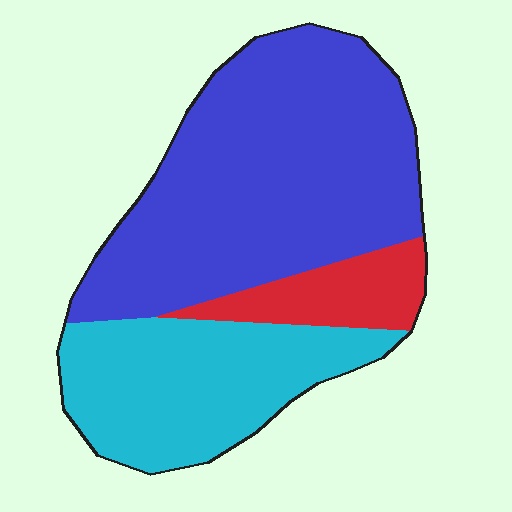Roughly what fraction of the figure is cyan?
Cyan covers around 30% of the figure.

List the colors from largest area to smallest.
From largest to smallest: blue, cyan, red.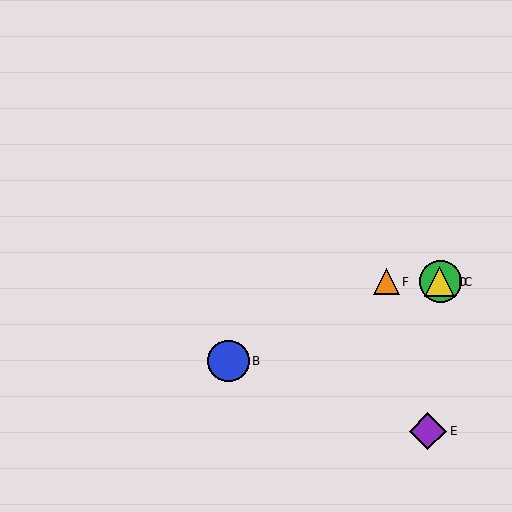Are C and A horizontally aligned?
Yes, both are at y≈282.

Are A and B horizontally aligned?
No, A is at y≈282 and B is at y≈361.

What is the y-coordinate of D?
Object D is at y≈282.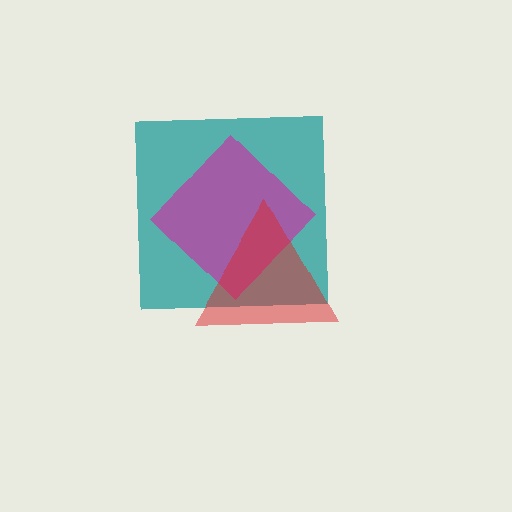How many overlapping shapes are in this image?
There are 3 overlapping shapes in the image.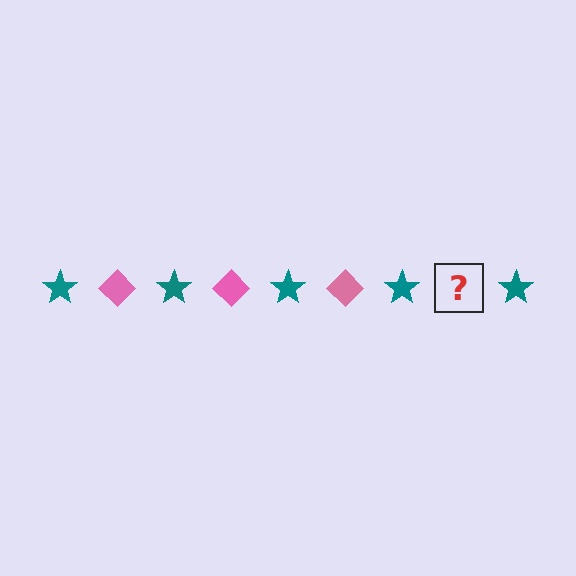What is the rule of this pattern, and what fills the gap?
The rule is that the pattern alternates between teal star and pink diamond. The gap should be filled with a pink diamond.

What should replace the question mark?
The question mark should be replaced with a pink diamond.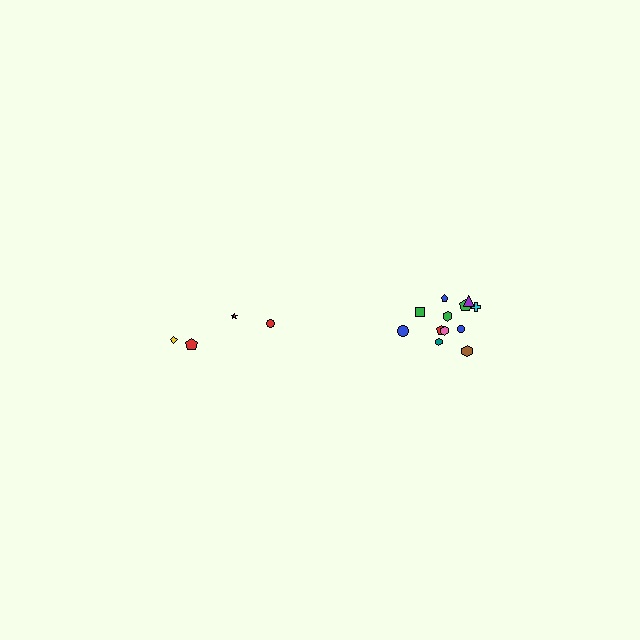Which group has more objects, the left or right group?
The right group.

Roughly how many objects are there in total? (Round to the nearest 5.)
Roughly 15 objects in total.